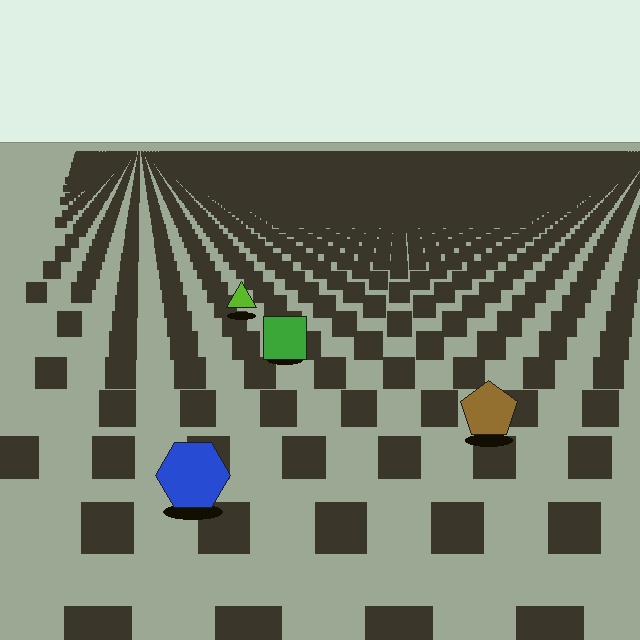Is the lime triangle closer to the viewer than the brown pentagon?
No. The brown pentagon is closer — you can tell from the texture gradient: the ground texture is coarser near it.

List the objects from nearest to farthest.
From nearest to farthest: the blue hexagon, the brown pentagon, the green square, the lime triangle.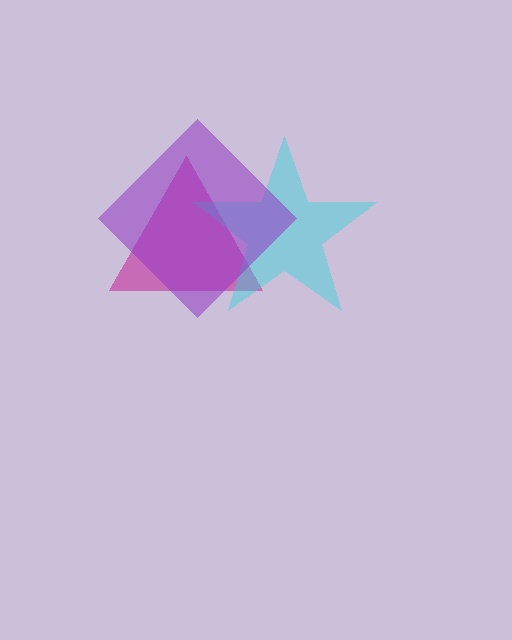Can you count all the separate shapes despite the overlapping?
Yes, there are 3 separate shapes.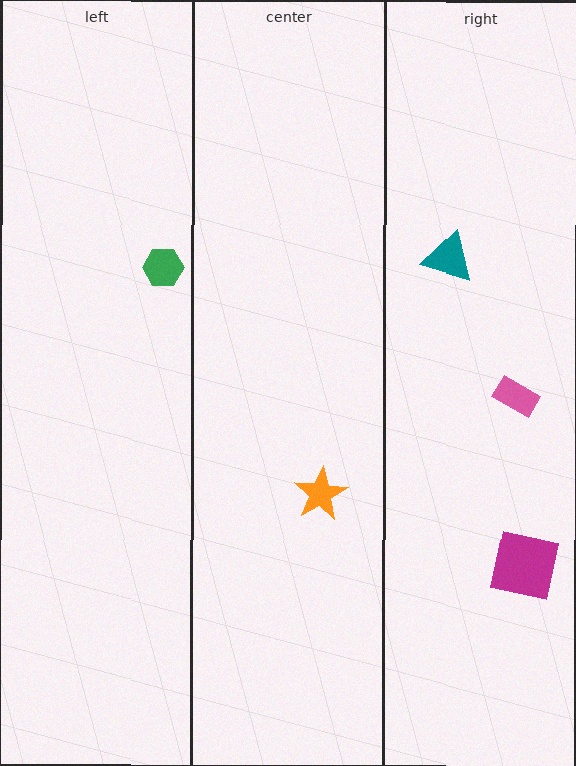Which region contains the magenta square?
The right region.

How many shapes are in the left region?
1.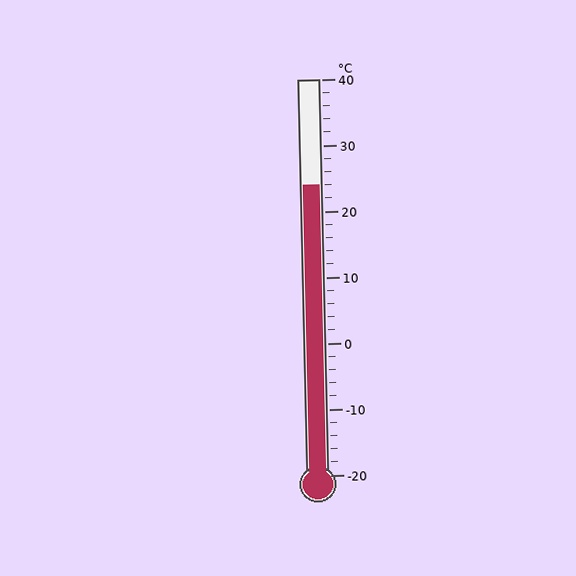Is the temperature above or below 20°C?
The temperature is above 20°C.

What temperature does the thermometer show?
The thermometer shows approximately 24°C.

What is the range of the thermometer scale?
The thermometer scale ranges from -20°C to 40°C.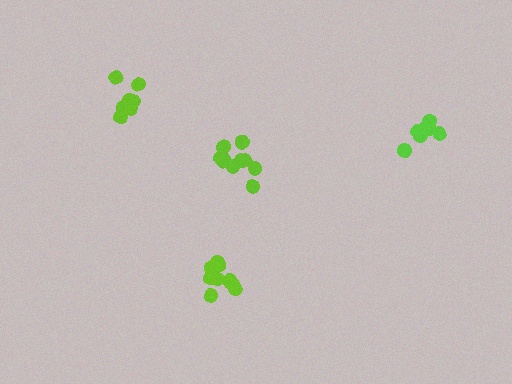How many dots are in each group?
Group 1: 10 dots, Group 2: 8 dots, Group 3: 10 dots, Group 4: 8 dots (36 total).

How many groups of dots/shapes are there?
There are 4 groups.